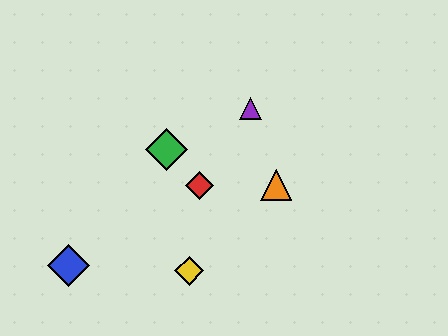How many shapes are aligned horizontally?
2 shapes (the red diamond, the orange triangle) are aligned horizontally.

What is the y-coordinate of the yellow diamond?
The yellow diamond is at y≈271.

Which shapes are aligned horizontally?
The red diamond, the orange triangle are aligned horizontally.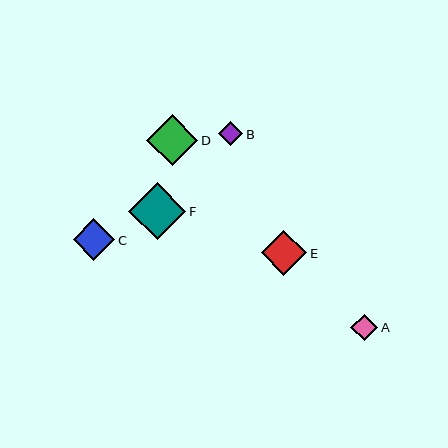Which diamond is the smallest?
Diamond B is the smallest with a size of approximately 24 pixels.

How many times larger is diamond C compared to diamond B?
Diamond C is approximately 1.8 times the size of diamond B.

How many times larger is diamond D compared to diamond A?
Diamond D is approximately 1.9 times the size of diamond A.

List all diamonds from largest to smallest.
From largest to smallest: F, D, E, C, A, B.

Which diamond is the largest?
Diamond F is the largest with a size of approximately 57 pixels.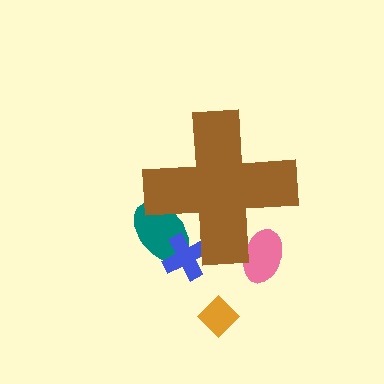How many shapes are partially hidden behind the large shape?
3 shapes are partially hidden.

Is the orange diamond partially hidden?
No, the orange diamond is fully visible.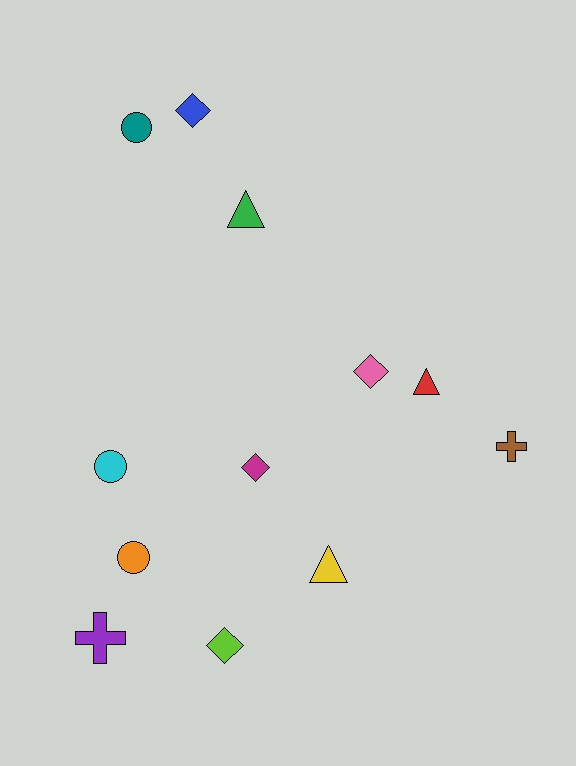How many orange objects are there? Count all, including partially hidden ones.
There is 1 orange object.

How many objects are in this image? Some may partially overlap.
There are 12 objects.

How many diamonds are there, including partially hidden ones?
There are 4 diamonds.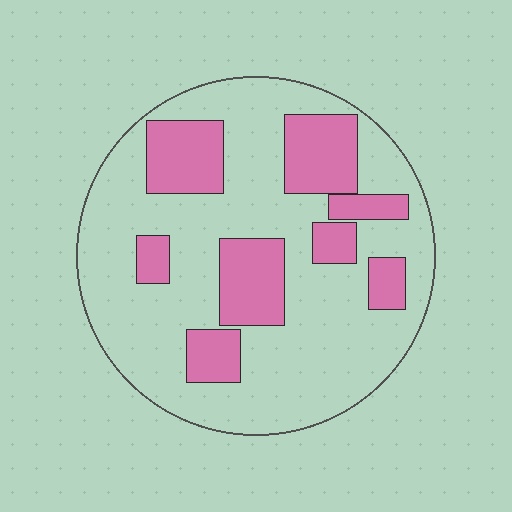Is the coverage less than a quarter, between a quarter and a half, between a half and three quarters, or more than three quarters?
Between a quarter and a half.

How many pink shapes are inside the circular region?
8.